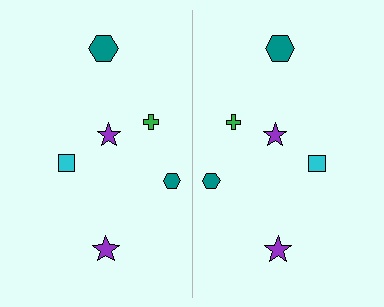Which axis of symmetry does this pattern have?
The pattern has a vertical axis of symmetry running through the center of the image.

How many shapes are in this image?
There are 12 shapes in this image.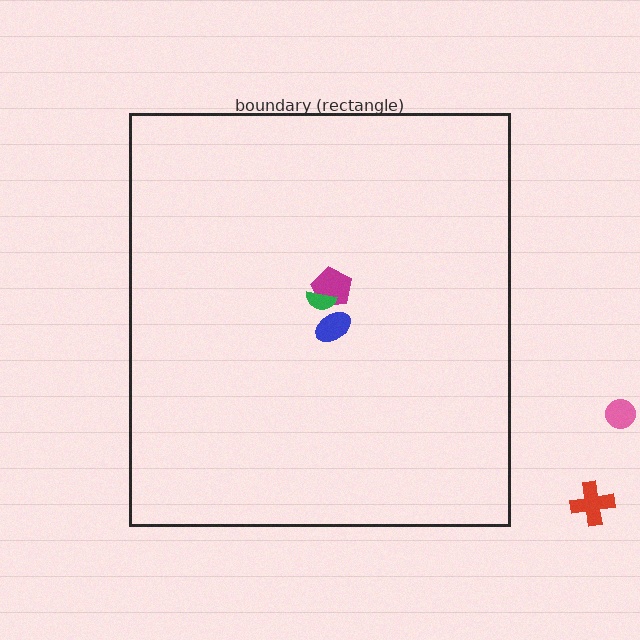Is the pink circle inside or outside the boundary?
Outside.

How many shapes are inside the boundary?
3 inside, 2 outside.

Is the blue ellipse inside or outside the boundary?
Inside.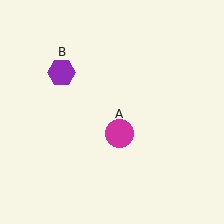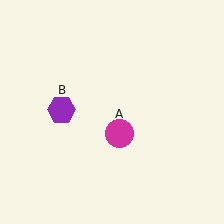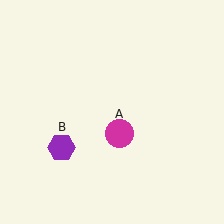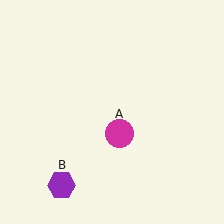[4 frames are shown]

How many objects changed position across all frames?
1 object changed position: purple hexagon (object B).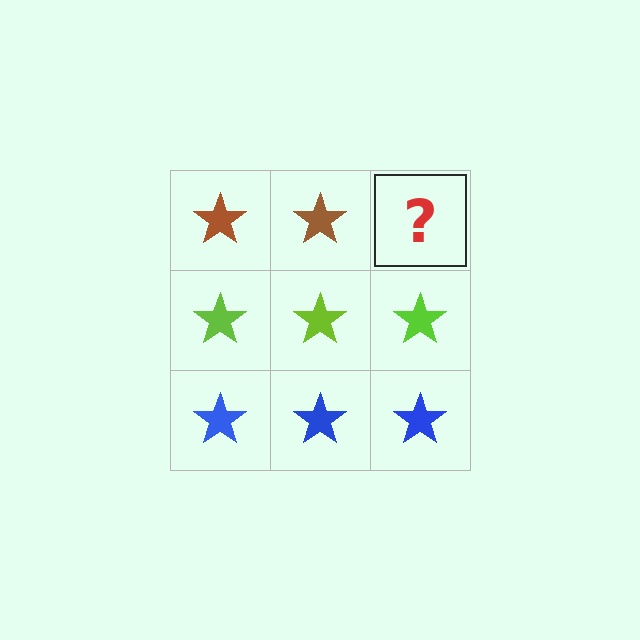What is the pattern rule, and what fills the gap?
The rule is that each row has a consistent color. The gap should be filled with a brown star.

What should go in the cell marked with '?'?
The missing cell should contain a brown star.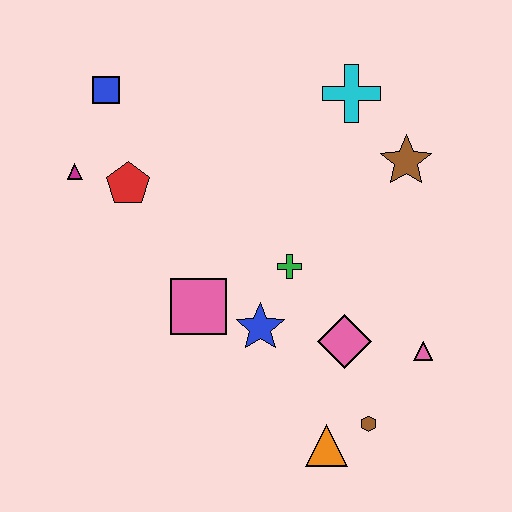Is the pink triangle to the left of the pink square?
No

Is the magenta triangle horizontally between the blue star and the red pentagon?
No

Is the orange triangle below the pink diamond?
Yes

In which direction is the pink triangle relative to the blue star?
The pink triangle is to the right of the blue star.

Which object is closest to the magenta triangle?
The red pentagon is closest to the magenta triangle.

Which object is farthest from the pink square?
The cyan cross is farthest from the pink square.